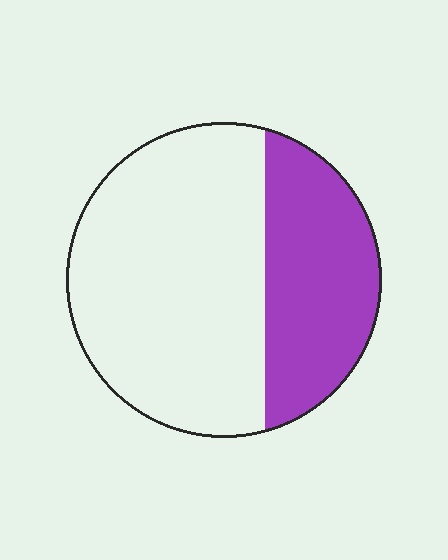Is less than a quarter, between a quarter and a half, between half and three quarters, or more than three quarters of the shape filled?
Between a quarter and a half.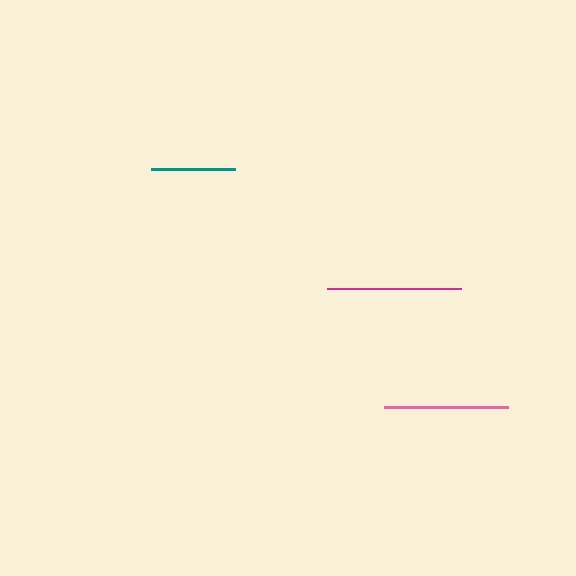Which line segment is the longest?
The magenta line is the longest at approximately 134 pixels.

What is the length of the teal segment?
The teal segment is approximately 84 pixels long.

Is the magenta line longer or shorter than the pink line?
The magenta line is longer than the pink line.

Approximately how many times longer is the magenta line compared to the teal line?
The magenta line is approximately 1.6 times the length of the teal line.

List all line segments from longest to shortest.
From longest to shortest: magenta, pink, teal.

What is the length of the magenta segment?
The magenta segment is approximately 134 pixels long.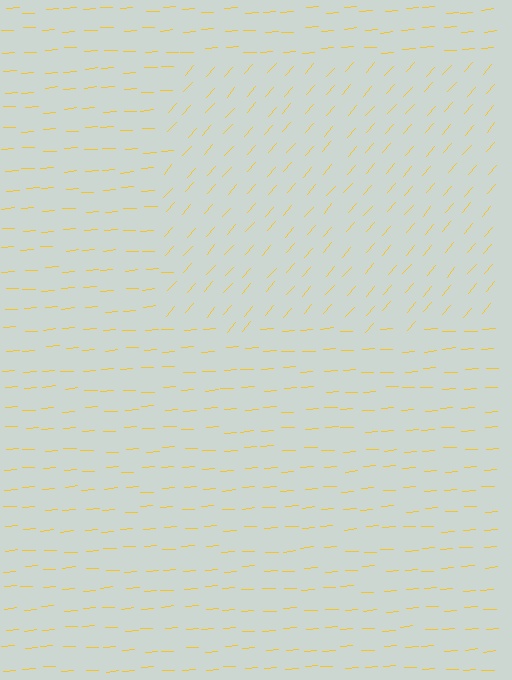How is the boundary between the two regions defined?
The boundary is defined purely by a change in line orientation (approximately 45 degrees difference). All lines are the same color and thickness.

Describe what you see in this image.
The image is filled with small yellow line segments. A rectangle region in the image has lines oriented differently from the surrounding lines, creating a visible texture boundary.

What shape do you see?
I see a rectangle.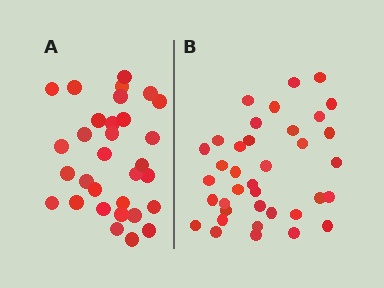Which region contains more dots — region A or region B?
Region B (the right region) has more dots.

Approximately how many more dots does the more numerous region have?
Region B has about 6 more dots than region A.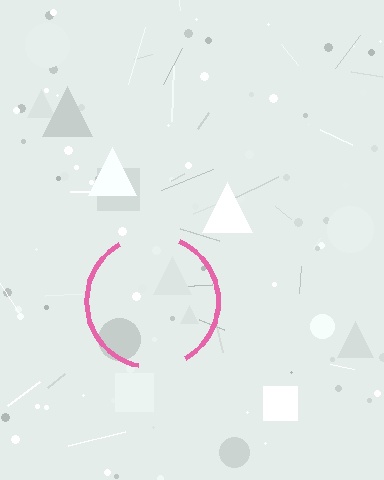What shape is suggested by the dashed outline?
The dashed outline suggests a circle.